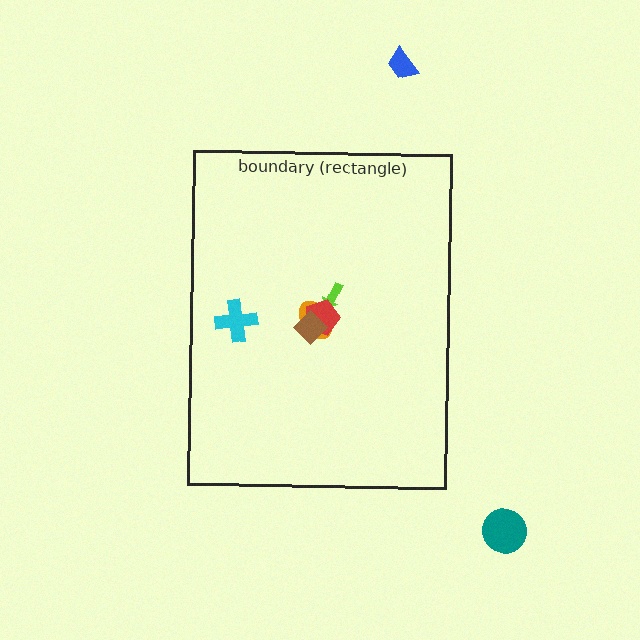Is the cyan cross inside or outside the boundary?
Inside.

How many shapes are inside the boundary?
5 inside, 2 outside.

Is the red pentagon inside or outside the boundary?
Inside.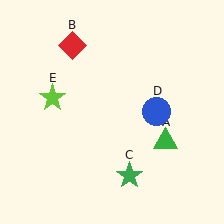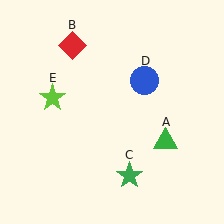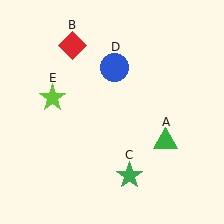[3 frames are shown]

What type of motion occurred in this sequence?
The blue circle (object D) rotated counterclockwise around the center of the scene.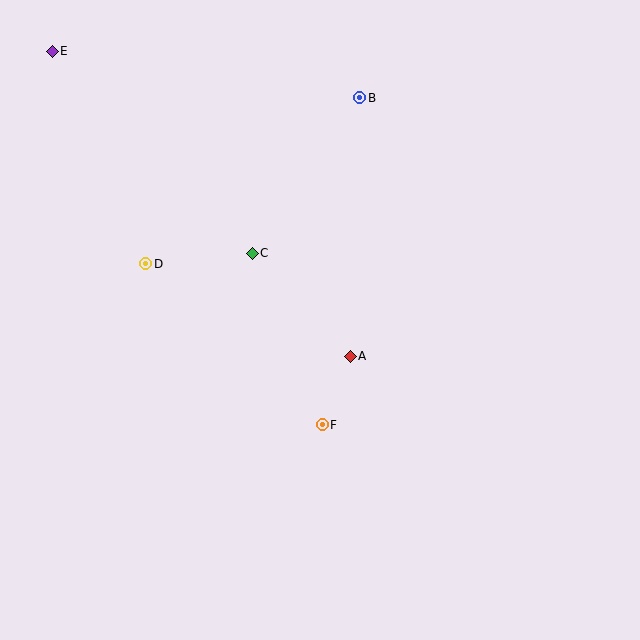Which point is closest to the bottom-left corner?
Point F is closest to the bottom-left corner.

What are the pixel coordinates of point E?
Point E is at (52, 51).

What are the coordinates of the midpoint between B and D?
The midpoint between B and D is at (253, 181).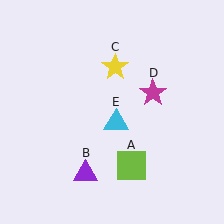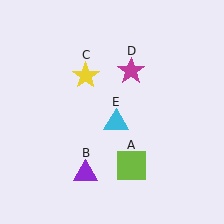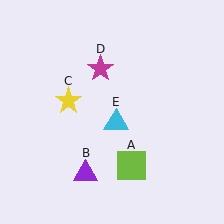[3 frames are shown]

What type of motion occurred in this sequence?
The yellow star (object C), magenta star (object D) rotated counterclockwise around the center of the scene.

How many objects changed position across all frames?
2 objects changed position: yellow star (object C), magenta star (object D).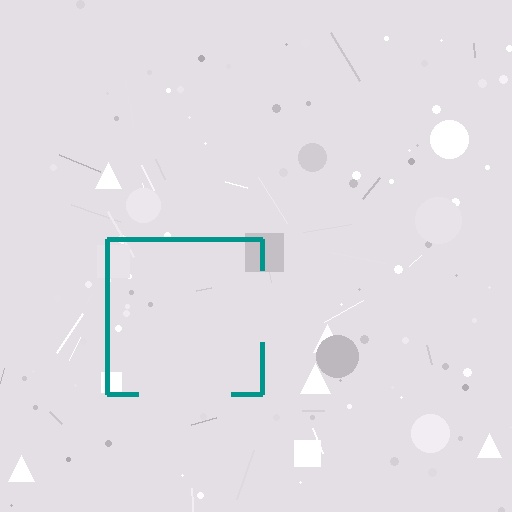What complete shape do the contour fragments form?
The contour fragments form a square.